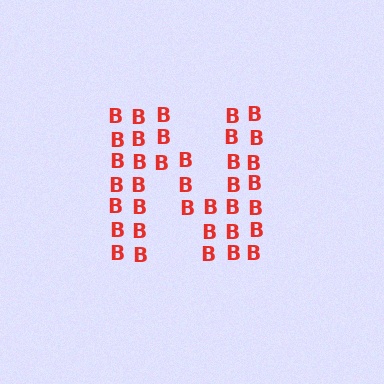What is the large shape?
The large shape is the letter N.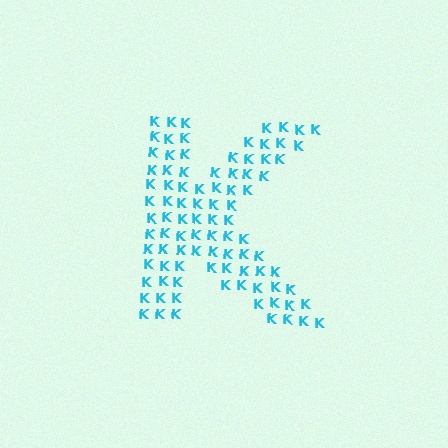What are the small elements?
The small elements are letter K's.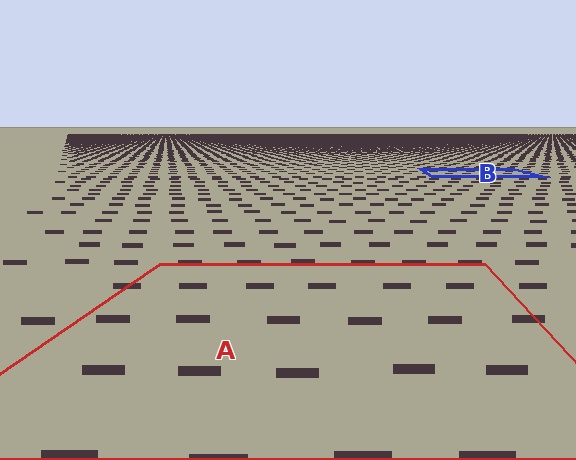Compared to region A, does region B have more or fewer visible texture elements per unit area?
Region B has more texture elements per unit area — they are packed more densely because it is farther away.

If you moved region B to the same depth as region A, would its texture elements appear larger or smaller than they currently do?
They would appear larger. At a closer depth, the same texture elements are projected at a bigger on-screen size.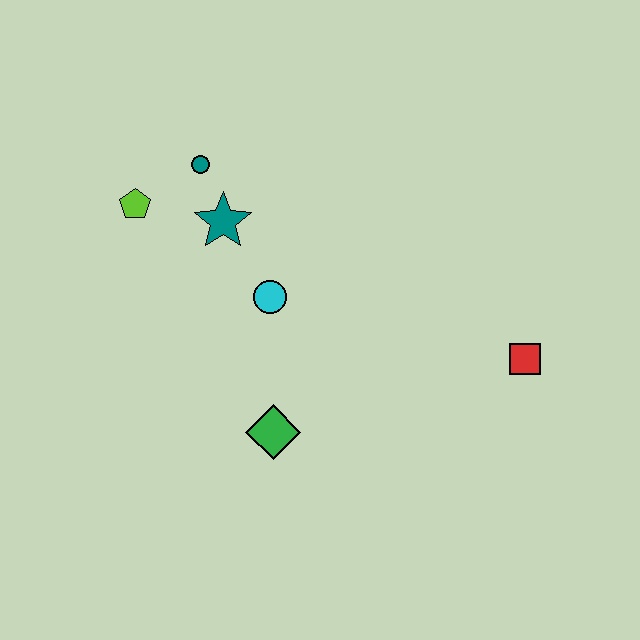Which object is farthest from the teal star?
The red square is farthest from the teal star.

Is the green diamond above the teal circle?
No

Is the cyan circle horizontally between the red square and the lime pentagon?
Yes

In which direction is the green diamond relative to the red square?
The green diamond is to the left of the red square.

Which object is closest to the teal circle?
The teal star is closest to the teal circle.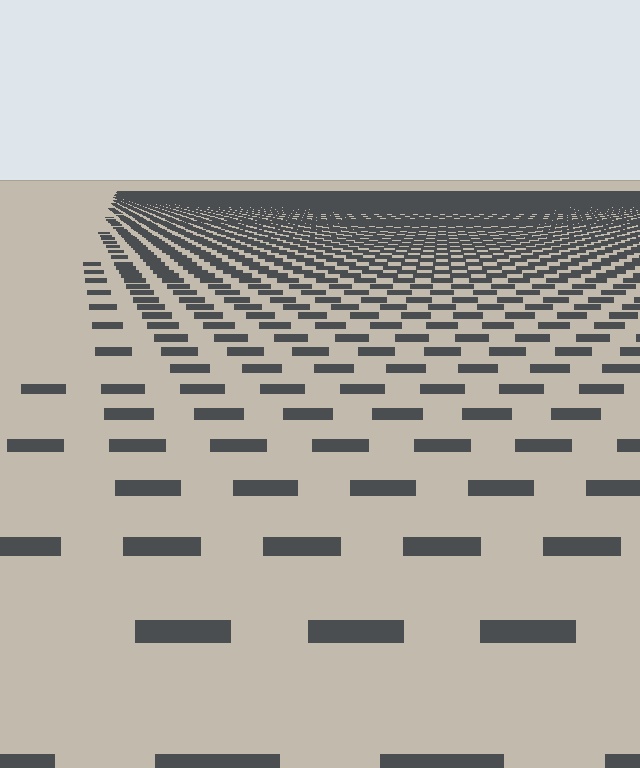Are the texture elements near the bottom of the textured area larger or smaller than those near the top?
Larger. Near the bottom, elements are closer to the viewer and appear at a bigger on-screen size.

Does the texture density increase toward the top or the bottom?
Density increases toward the top.